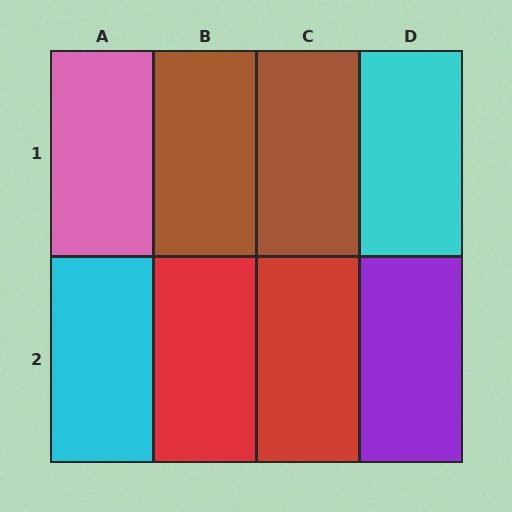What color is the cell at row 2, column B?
Red.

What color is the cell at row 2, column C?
Red.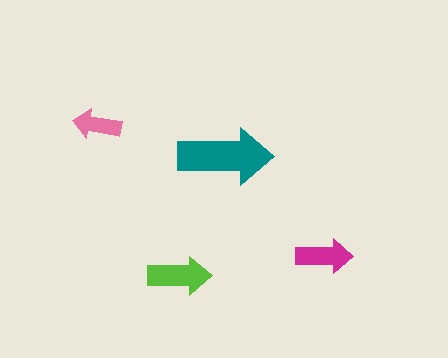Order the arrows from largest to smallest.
the teal one, the lime one, the magenta one, the pink one.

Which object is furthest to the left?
The pink arrow is leftmost.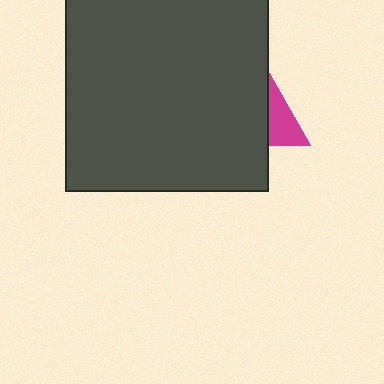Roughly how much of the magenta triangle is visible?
A small part of it is visible (roughly 35%).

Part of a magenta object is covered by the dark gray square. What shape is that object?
It is a triangle.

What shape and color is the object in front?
The object in front is a dark gray square.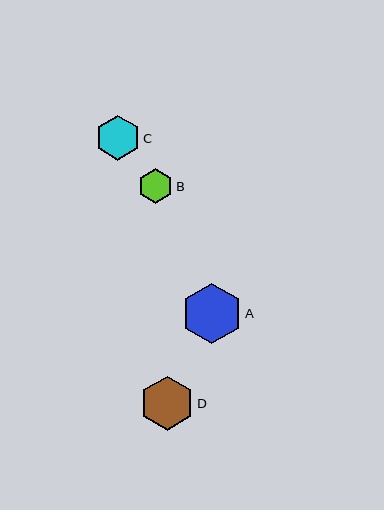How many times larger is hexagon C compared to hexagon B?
Hexagon C is approximately 1.3 times the size of hexagon B.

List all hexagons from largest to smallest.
From largest to smallest: A, D, C, B.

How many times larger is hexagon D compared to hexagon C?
Hexagon D is approximately 1.2 times the size of hexagon C.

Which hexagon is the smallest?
Hexagon B is the smallest with a size of approximately 34 pixels.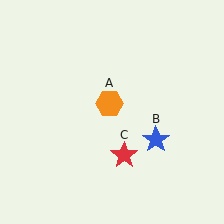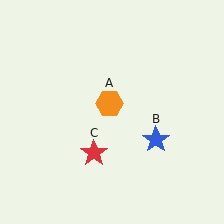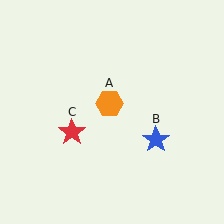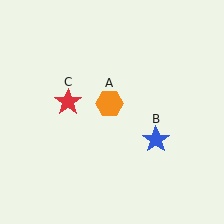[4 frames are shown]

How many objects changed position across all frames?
1 object changed position: red star (object C).